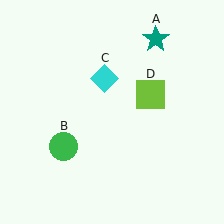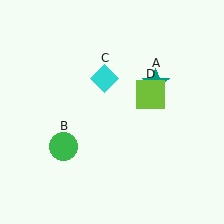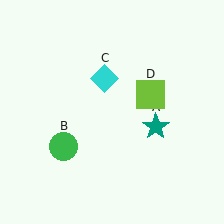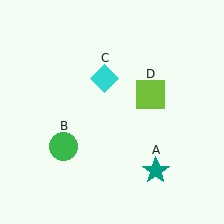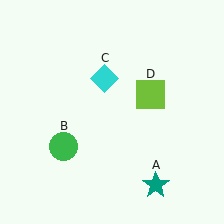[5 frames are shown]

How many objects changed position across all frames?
1 object changed position: teal star (object A).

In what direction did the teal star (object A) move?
The teal star (object A) moved down.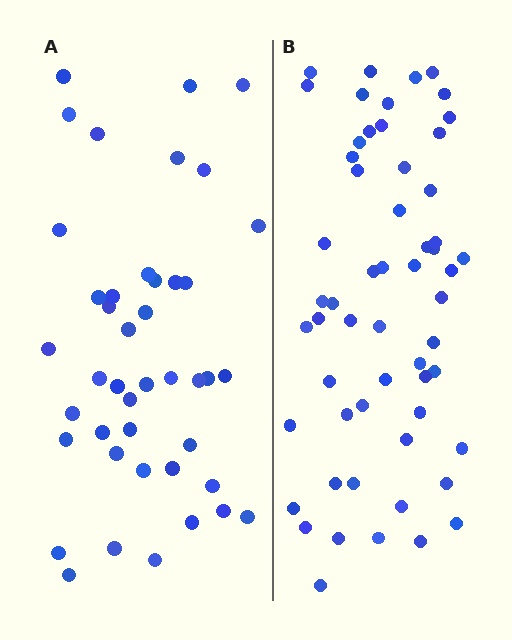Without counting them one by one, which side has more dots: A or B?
Region B (the right region) has more dots.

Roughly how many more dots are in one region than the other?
Region B has approximately 15 more dots than region A.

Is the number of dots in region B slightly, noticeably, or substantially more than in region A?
Region B has noticeably more, but not dramatically so. The ratio is roughly 1.3 to 1.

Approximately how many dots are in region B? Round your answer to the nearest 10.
About 60 dots. (The exact count is 57, which rounds to 60.)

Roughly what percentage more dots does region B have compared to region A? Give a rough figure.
About 35% more.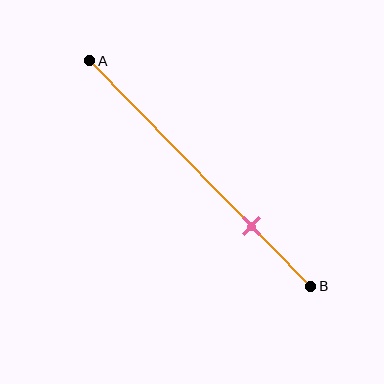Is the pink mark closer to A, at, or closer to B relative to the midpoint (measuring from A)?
The pink mark is closer to point B than the midpoint of segment AB.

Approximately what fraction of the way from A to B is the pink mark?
The pink mark is approximately 75% of the way from A to B.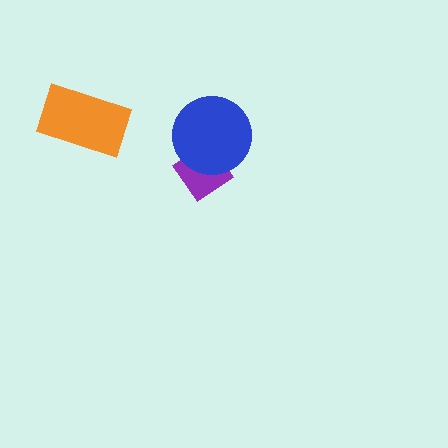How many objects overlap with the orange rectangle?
0 objects overlap with the orange rectangle.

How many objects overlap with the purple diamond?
1 object overlaps with the purple diamond.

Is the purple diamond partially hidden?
Yes, it is partially covered by another shape.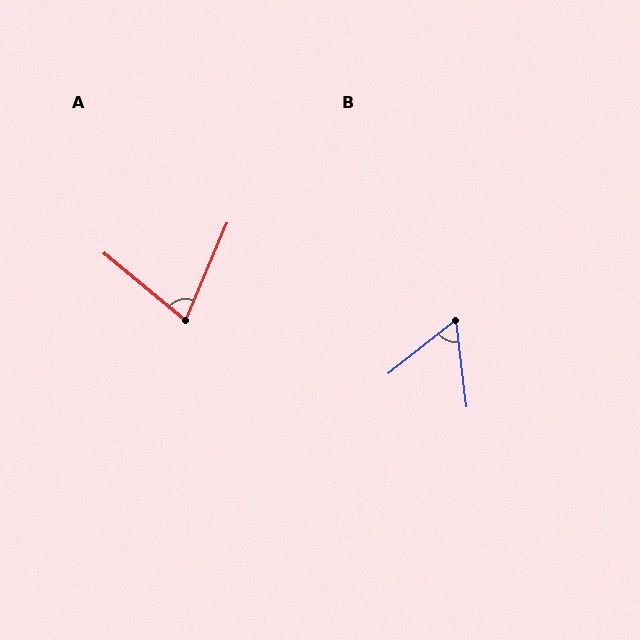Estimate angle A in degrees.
Approximately 73 degrees.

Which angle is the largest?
A, at approximately 73 degrees.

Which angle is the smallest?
B, at approximately 58 degrees.